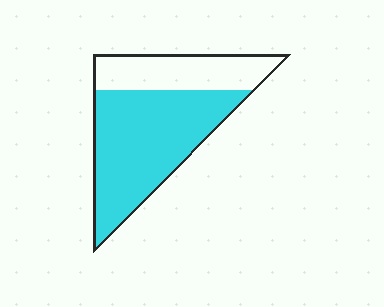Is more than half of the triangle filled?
Yes.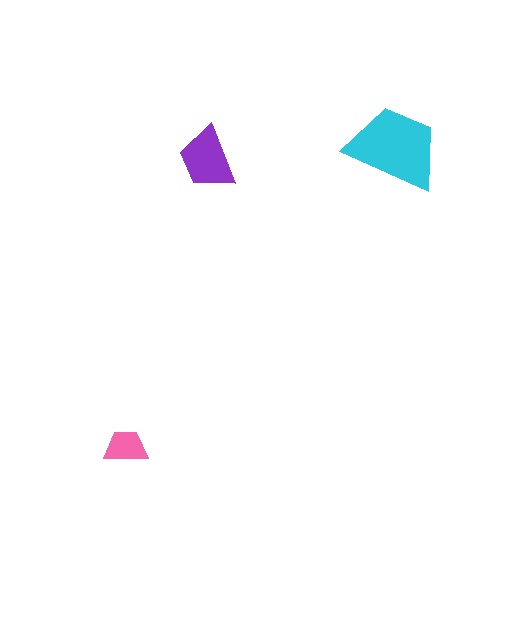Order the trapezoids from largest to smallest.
the cyan one, the purple one, the pink one.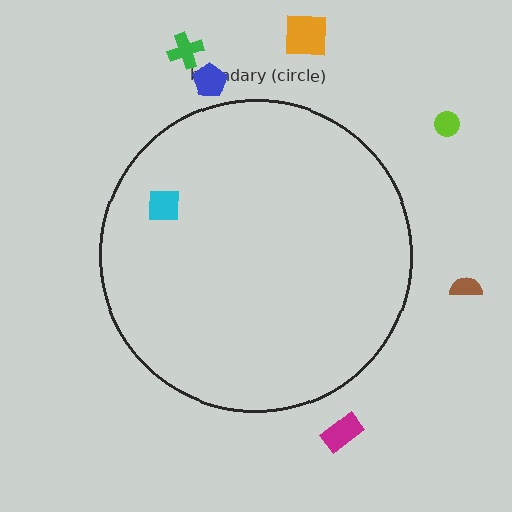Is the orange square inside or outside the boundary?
Outside.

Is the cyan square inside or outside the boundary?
Inside.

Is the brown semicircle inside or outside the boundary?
Outside.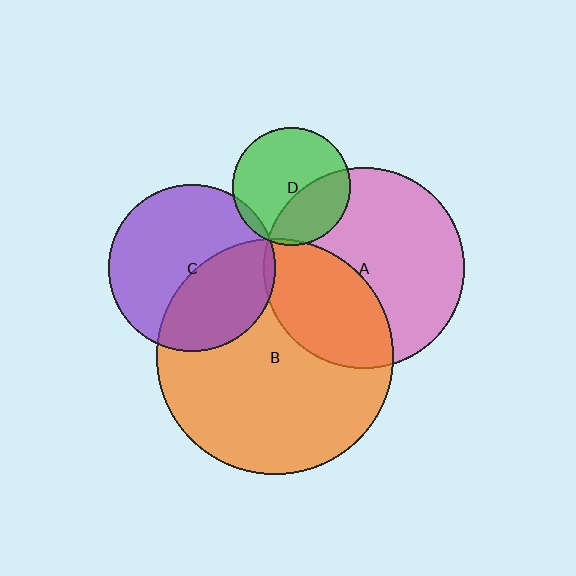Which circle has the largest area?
Circle B (orange).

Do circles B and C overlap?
Yes.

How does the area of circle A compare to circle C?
Approximately 1.4 times.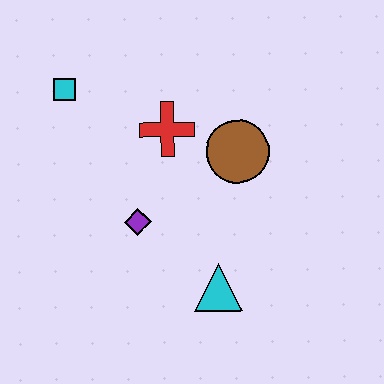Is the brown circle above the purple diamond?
Yes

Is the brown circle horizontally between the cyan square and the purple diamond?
No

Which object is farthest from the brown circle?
The cyan square is farthest from the brown circle.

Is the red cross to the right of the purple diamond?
Yes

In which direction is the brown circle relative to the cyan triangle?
The brown circle is above the cyan triangle.